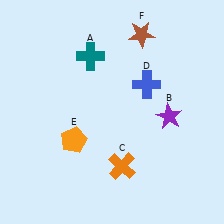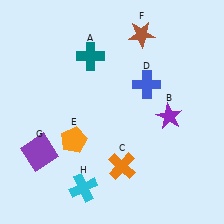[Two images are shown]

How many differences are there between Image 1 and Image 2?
There are 2 differences between the two images.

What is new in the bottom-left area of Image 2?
A purple square (G) was added in the bottom-left area of Image 2.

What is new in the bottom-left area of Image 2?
A cyan cross (H) was added in the bottom-left area of Image 2.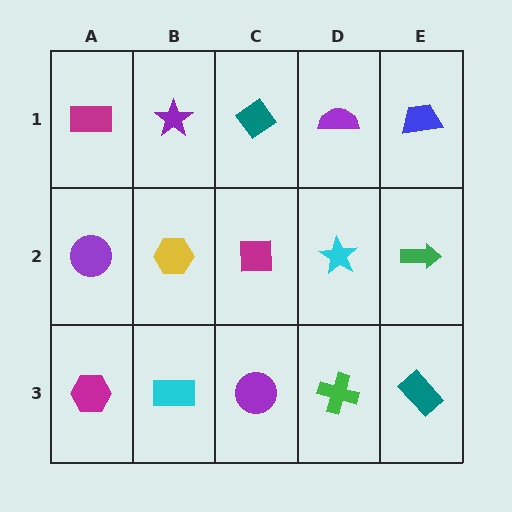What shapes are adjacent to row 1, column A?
A purple circle (row 2, column A), a purple star (row 1, column B).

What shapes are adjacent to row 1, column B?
A yellow hexagon (row 2, column B), a magenta rectangle (row 1, column A), a teal diamond (row 1, column C).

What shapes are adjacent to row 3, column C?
A magenta square (row 2, column C), a cyan rectangle (row 3, column B), a green cross (row 3, column D).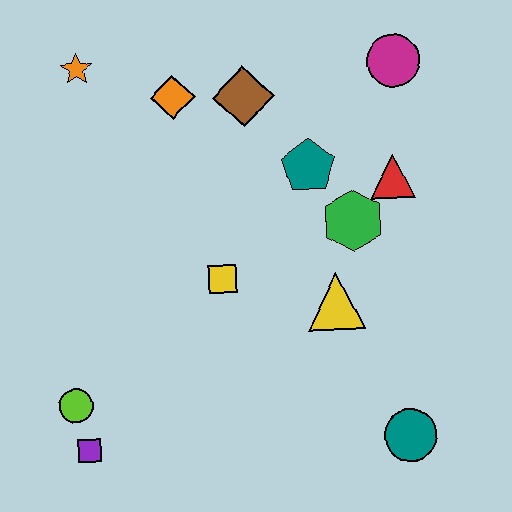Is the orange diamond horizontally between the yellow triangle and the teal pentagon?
No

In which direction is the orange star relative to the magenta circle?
The orange star is to the left of the magenta circle.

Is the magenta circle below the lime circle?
No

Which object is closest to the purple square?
The lime circle is closest to the purple square.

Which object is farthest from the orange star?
The teal circle is farthest from the orange star.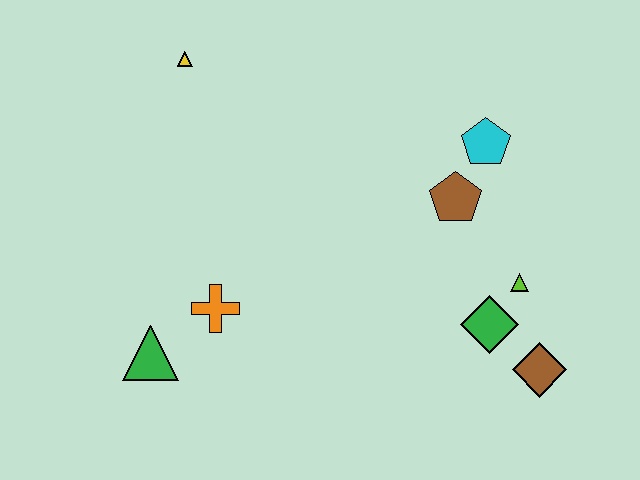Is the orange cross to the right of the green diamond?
No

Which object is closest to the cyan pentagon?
The brown pentagon is closest to the cyan pentagon.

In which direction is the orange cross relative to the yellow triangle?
The orange cross is below the yellow triangle.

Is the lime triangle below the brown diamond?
No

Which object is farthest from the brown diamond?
The yellow triangle is farthest from the brown diamond.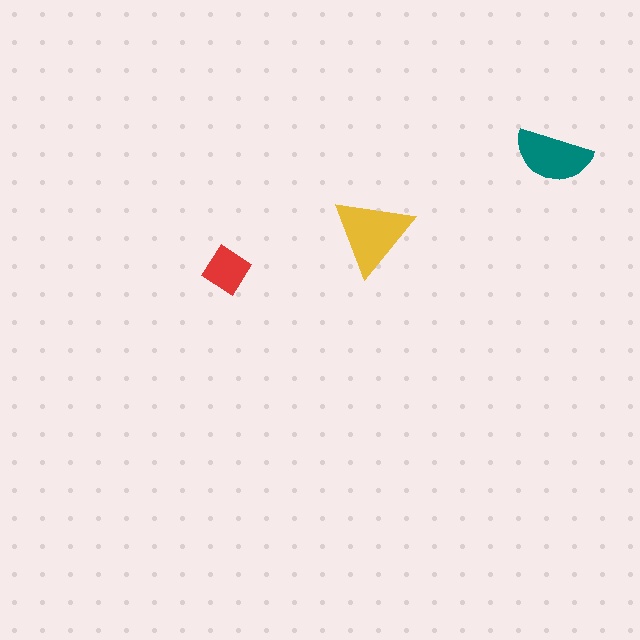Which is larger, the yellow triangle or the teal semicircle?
The yellow triangle.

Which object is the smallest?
The red diamond.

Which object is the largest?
The yellow triangle.